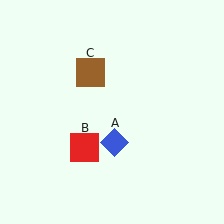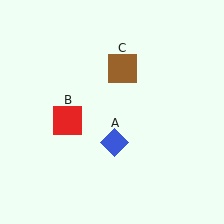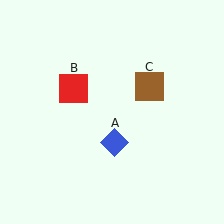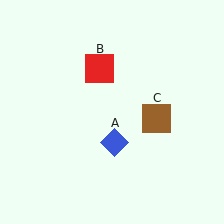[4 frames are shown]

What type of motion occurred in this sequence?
The red square (object B), brown square (object C) rotated clockwise around the center of the scene.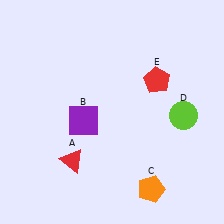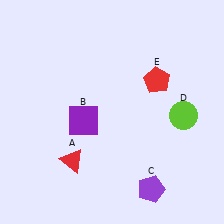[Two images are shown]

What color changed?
The pentagon (C) changed from orange in Image 1 to purple in Image 2.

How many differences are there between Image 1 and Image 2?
There is 1 difference between the two images.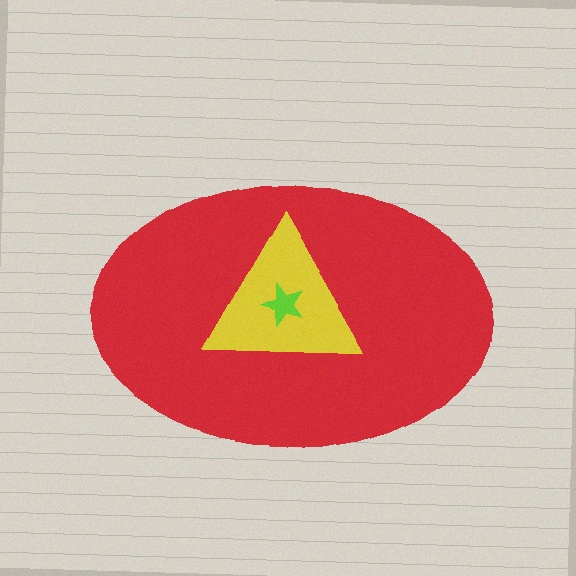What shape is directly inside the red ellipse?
The yellow triangle.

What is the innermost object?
The lime star.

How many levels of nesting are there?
3.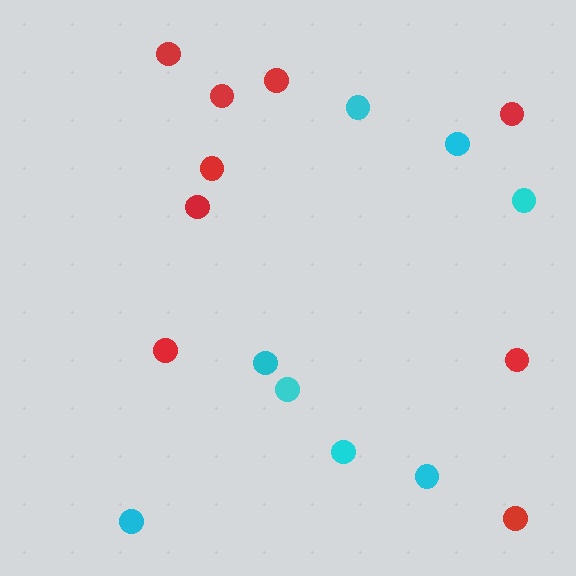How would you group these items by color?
There are 2 groups: one group of red circles (9) and one group of cyan circles (8).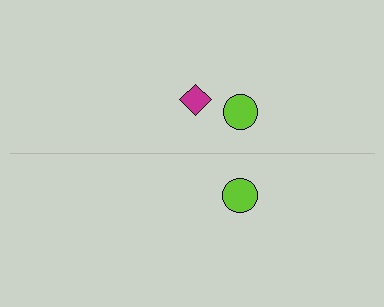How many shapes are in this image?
There are 3 shapes in this image.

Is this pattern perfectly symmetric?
No, the pattern is not perfectly symmetric. A magenta diamond is missing from the bottom side.